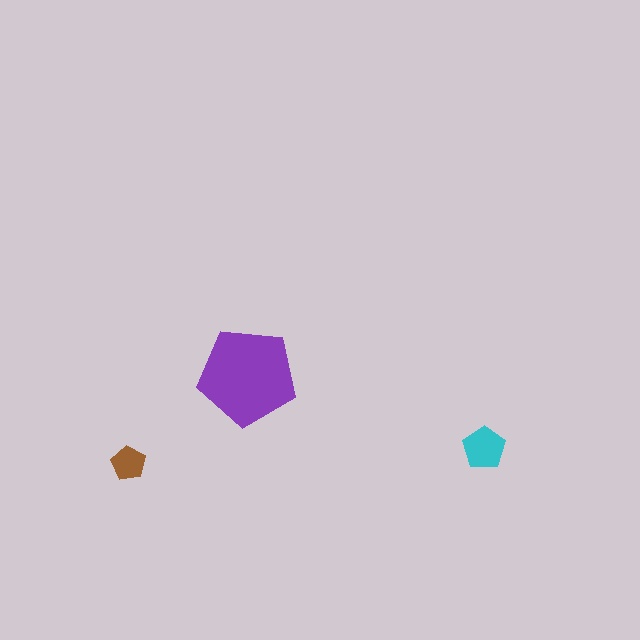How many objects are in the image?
There are 3 objects in the image.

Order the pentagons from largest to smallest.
the purple one, the cyan one, the brown one.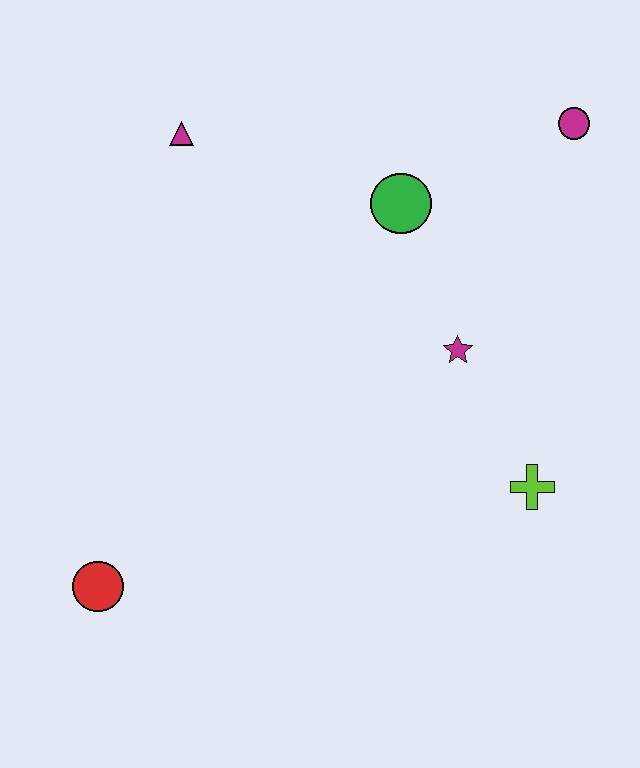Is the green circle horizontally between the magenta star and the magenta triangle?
Yes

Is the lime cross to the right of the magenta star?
Yes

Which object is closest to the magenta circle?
The green circle is closest to the magenta circle.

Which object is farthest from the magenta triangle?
The lime cross is farthest from the magenta triangle.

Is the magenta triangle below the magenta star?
No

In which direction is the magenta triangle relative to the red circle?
The magenta triangle is above the red circle.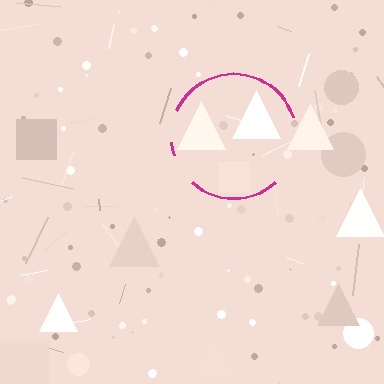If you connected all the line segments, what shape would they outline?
They would outline a circle.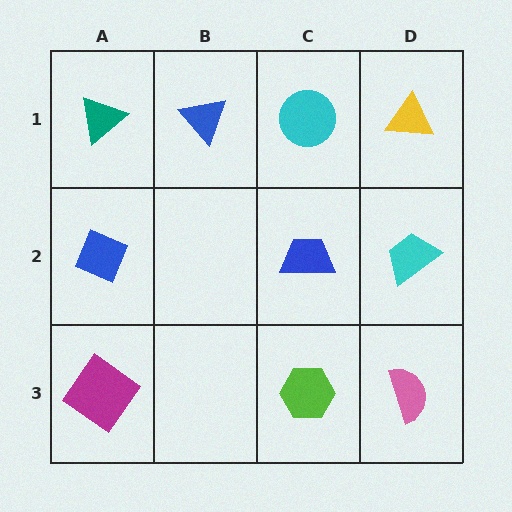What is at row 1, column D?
A yellow triangle.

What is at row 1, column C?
A cyan circle.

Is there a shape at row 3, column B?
No, that cell is empty.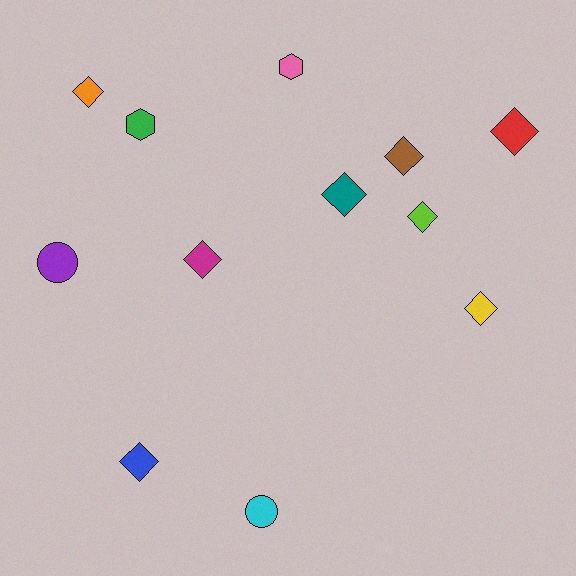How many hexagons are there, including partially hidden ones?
There are 2 hexagons.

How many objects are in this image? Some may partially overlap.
There are 12 objects.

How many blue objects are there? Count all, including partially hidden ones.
There is 1 blue object.